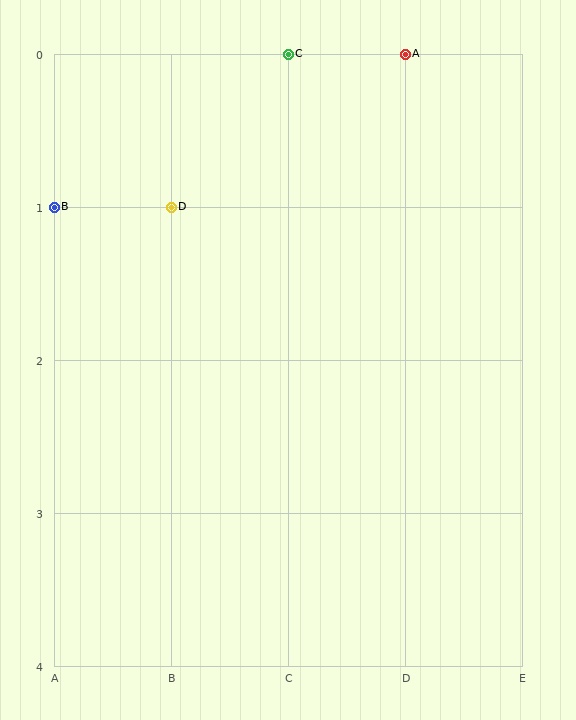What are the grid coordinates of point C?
Point C is at grid coordinates (C, 0).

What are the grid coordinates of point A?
Point A is at grid coordinates (D, 0).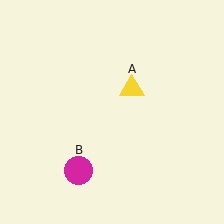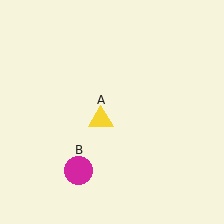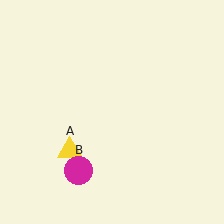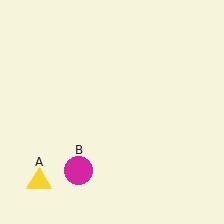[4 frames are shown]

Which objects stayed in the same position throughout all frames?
Magenta circle (object B) remained stationary.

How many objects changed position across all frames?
1 object changed position: yellow triangle (object A).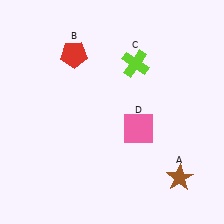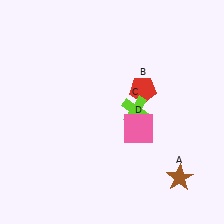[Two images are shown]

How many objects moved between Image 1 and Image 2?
2 objects moved between the two images.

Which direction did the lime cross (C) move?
The lime cross (C) moved down.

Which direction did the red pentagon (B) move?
The red pentagon (B) moved right.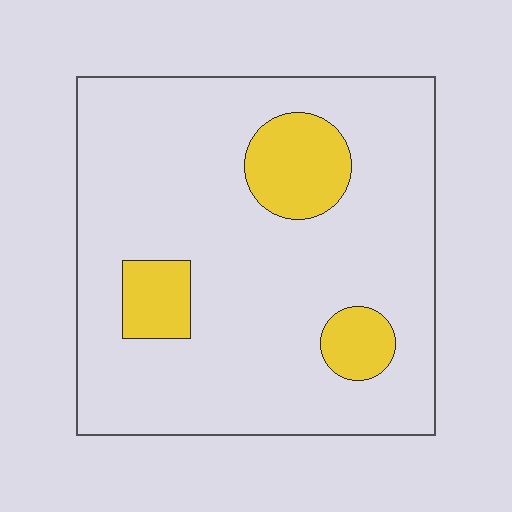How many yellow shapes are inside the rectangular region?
3.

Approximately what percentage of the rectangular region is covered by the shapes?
Approximately 15%.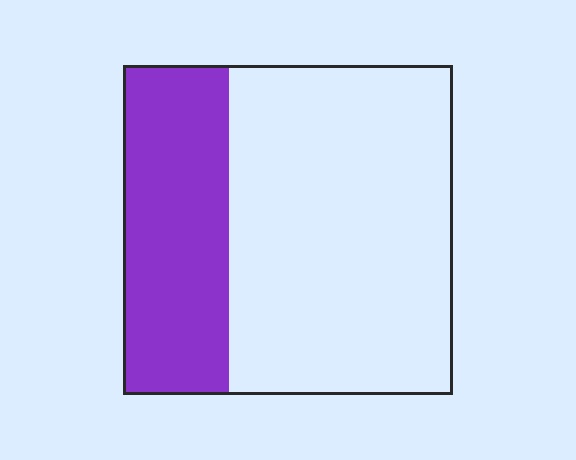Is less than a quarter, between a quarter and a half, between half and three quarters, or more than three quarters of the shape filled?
Between a quarter and a half.